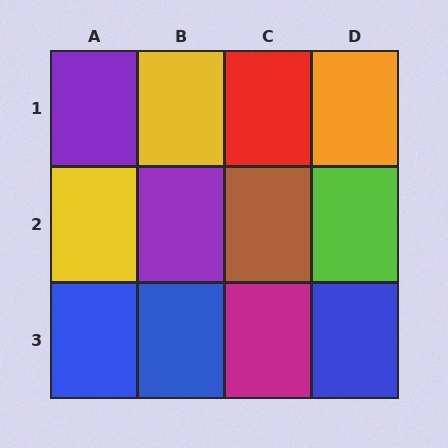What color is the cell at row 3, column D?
Blue.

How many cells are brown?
1 cell is brown.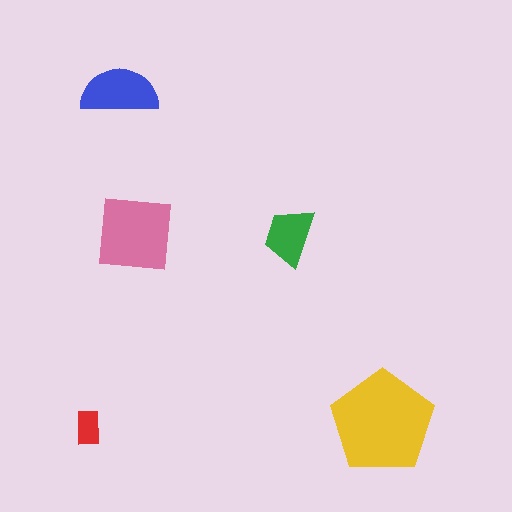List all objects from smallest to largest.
The red rectangle, the green trapezoid, the blue semicircle, the pink square, the yellow pentagon.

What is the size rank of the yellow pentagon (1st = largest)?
1st.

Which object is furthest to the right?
The yellow pentagon is rightmost.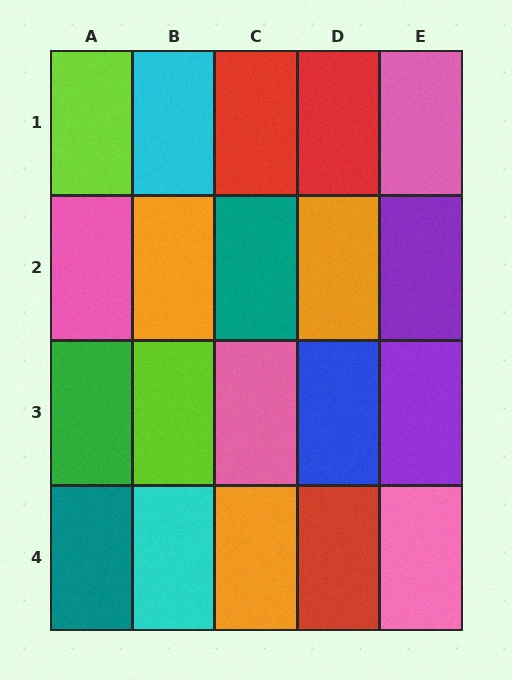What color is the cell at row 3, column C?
Pink.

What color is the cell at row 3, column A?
Green.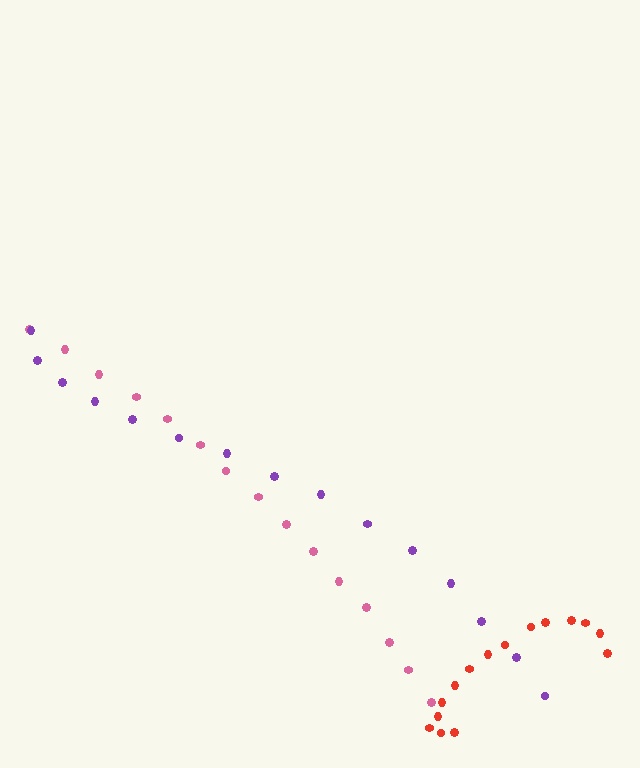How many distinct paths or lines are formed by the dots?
There are 3 distinct paths.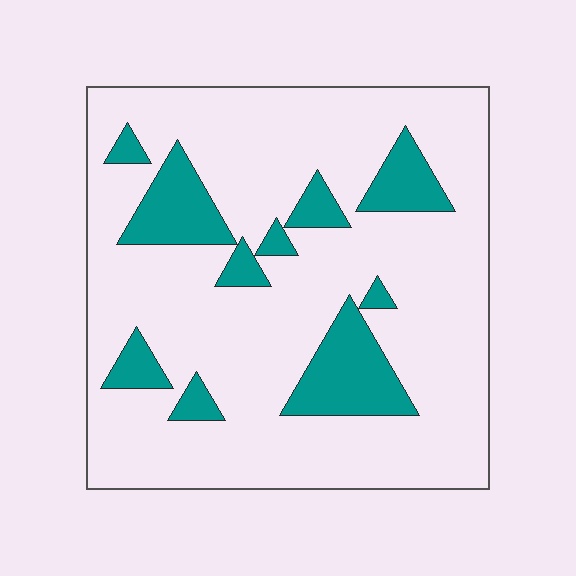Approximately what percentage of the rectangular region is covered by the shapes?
Approximately 20%.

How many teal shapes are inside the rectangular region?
10.